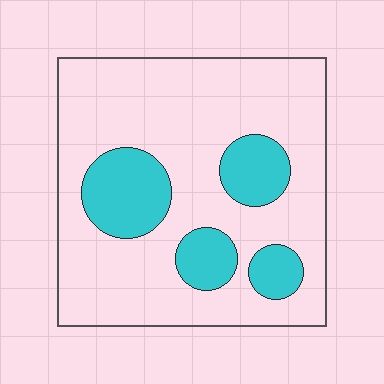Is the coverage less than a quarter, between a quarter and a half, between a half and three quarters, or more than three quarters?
Less than a quarter.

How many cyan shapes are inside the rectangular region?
4.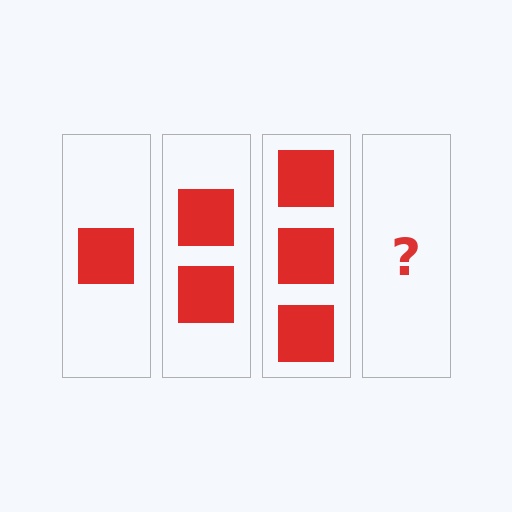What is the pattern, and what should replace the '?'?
The pattern is that each step adds one more square. The '?' should be 4 squares.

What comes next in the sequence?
The next element should be 4 squares.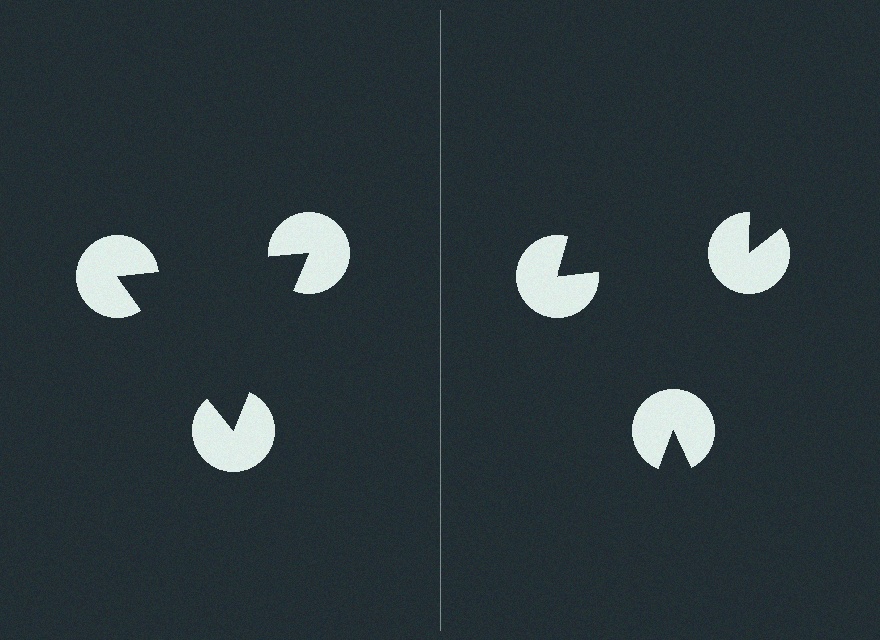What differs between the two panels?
The pac-man discs are positioned identically on both sides; only the wedge orientations differ. On the left they align to a triangle; on the right they are misaligned.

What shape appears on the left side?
An illusory triangle.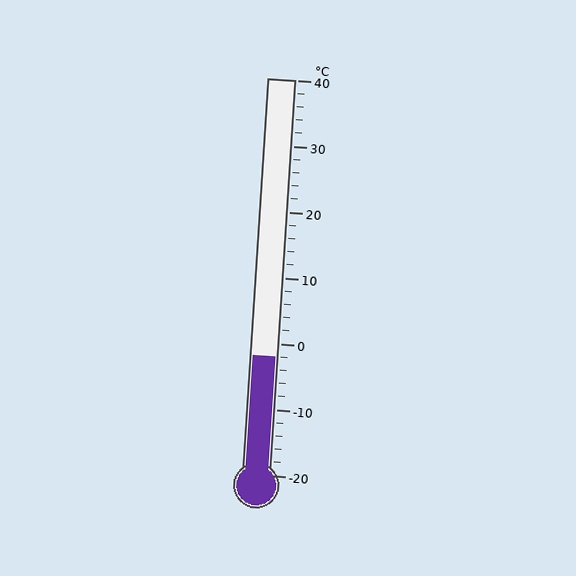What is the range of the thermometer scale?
The thermometer scale ranges from -20°C to 40°C.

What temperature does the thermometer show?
The thermometer shows approximately -2°C.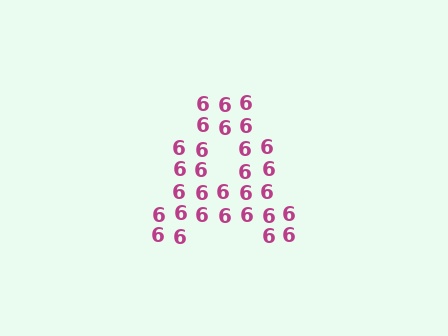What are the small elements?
The small elements are digit 6's.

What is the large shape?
The large shape is the letter A.